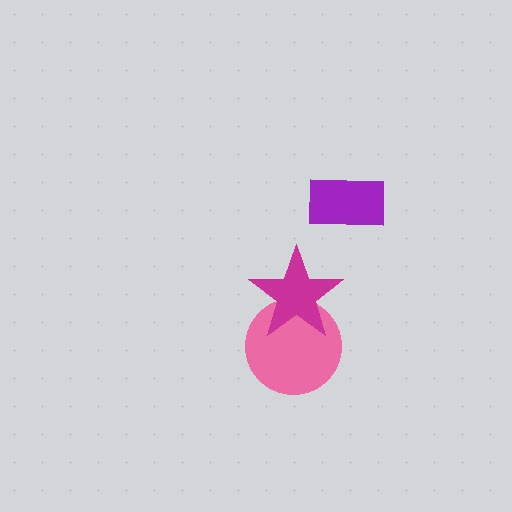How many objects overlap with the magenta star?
1 object overlaps with the magenta star.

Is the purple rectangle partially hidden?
No, no other shape covers it.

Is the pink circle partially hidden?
Yes, it is partially covered by another shape.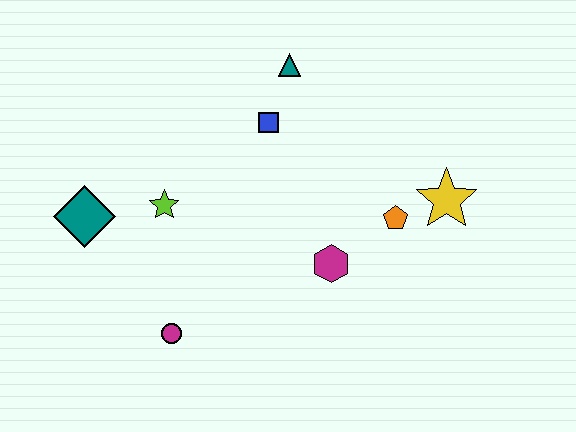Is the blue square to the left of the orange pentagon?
Yes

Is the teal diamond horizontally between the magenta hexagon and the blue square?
No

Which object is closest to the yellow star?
The orange pentagon is closest to the yellow star.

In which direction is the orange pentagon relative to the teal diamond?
The orange pentagon is to the right of the teal diamond.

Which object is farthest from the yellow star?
The teal diamond is farthest from the yellow star.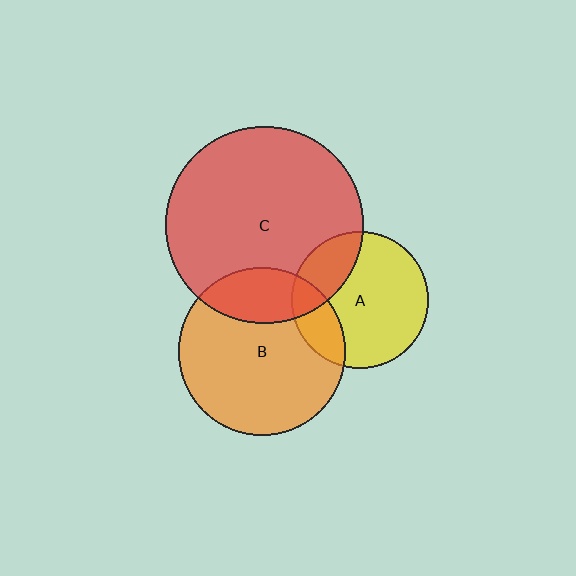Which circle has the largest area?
Circle C (red).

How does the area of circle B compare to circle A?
Approximately 1.5 times.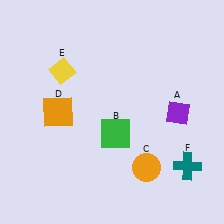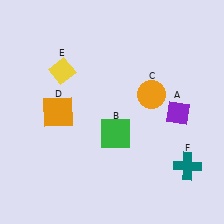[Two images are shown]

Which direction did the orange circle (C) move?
The orange circle (C) moved up.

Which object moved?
The orange circle (C) moved up.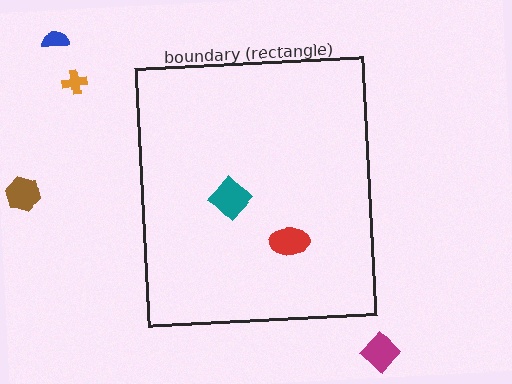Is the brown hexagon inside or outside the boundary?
Outside.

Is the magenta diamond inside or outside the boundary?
Outside.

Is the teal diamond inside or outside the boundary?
Inside.